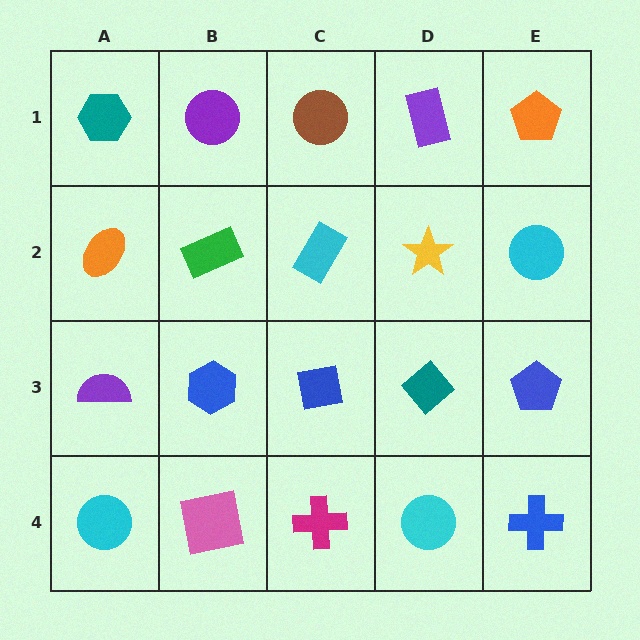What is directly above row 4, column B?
A blue hexagon.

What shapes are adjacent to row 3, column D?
A yellow star (row 2, column D), a cyan circle (row 4, column D), a blue square (row 3, column C), a blue pentagon (row 3, column E).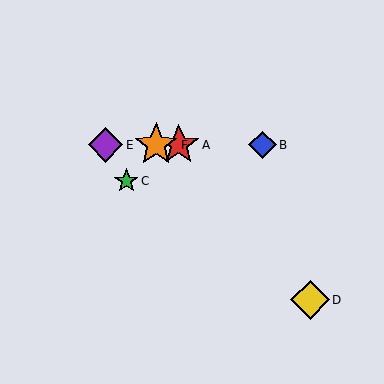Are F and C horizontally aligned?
No, F is at y≈145 and C is at y≈181.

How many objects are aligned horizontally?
4 objects (A, B, E, F) are aligned horizontally.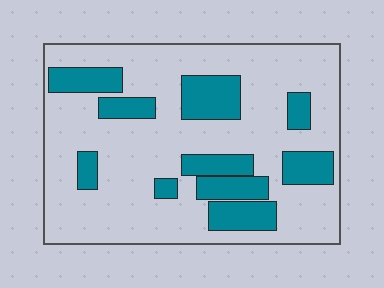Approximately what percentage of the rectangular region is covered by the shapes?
Approximately 25%.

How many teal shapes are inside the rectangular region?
10.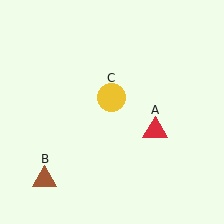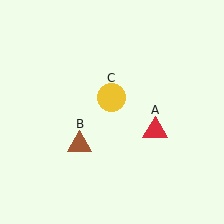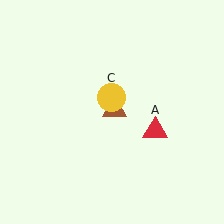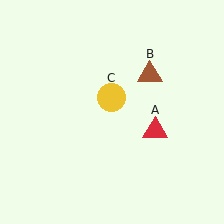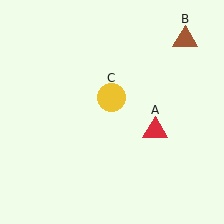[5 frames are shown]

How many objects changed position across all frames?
1 object changed position: brown triangle (object B).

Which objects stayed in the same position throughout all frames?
Red triangle (object A) and yellow circle (object C) remained stationary.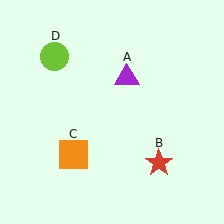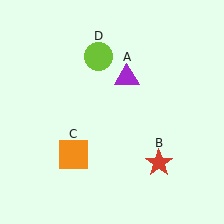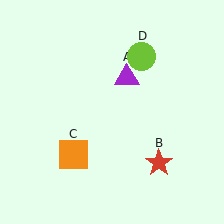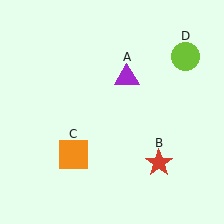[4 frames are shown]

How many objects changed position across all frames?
1 object changed position: lime circle (object D).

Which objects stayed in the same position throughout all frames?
Purple triangle (object A) and red star (object B) and orange square (object C) remained stationary.